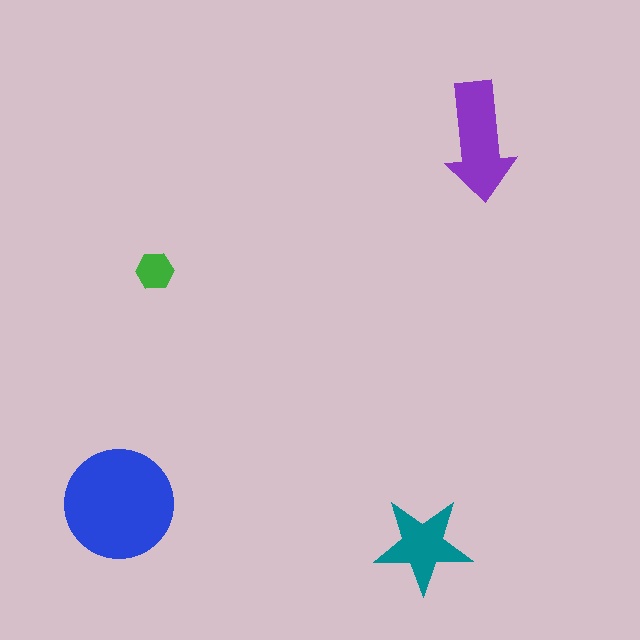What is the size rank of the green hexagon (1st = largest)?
4th.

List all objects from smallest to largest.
The green hexagon, the teal star, the purple arrow, the blue circle.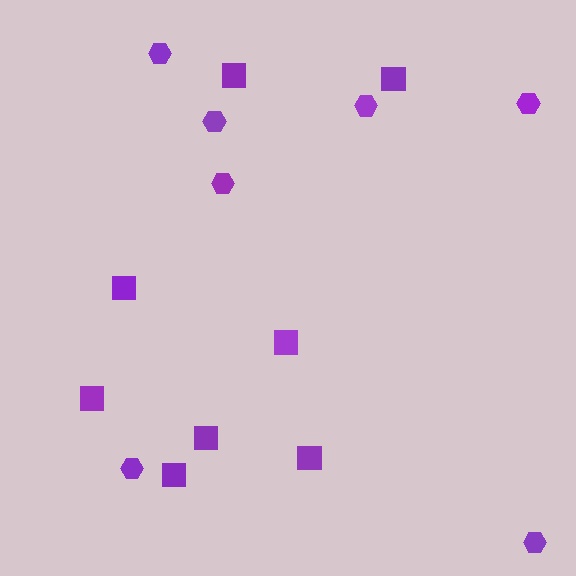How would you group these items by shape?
There are 2 groups: one group of squares (8) and one group of hexagons (7).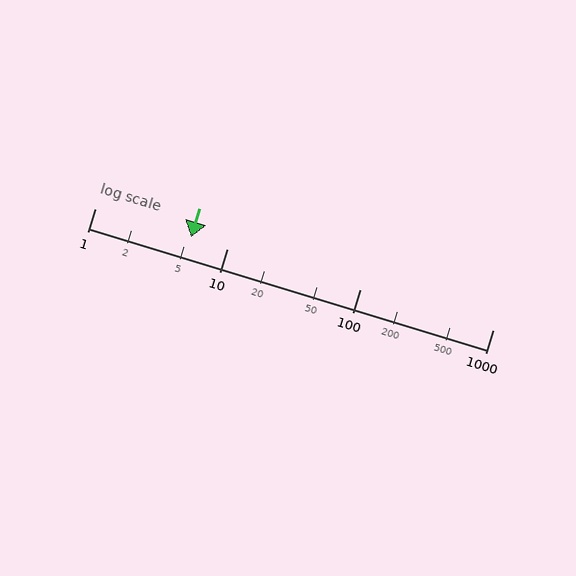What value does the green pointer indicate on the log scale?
The pointer indicates approximately 5.3.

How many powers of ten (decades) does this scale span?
The scale spans 3 decades, from 1 to 1000.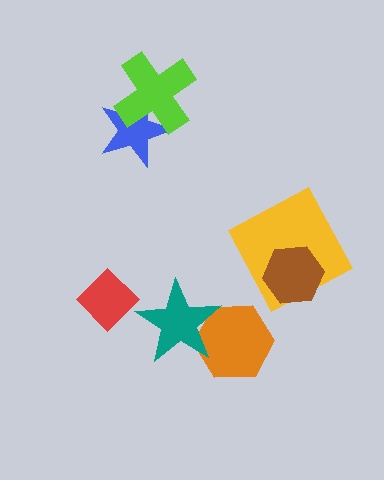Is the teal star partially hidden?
No, no other shape covers it.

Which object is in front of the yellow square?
The brown hexagon is in front of the yellow square.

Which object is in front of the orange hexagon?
The teal star is in front of the orange hexagon.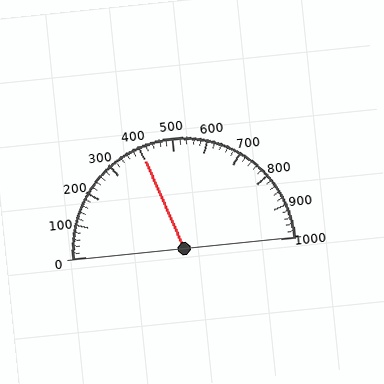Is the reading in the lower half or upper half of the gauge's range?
The reading is in the lower half of the range (0 to 1000).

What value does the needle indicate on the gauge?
The needle indicates approximately 400.